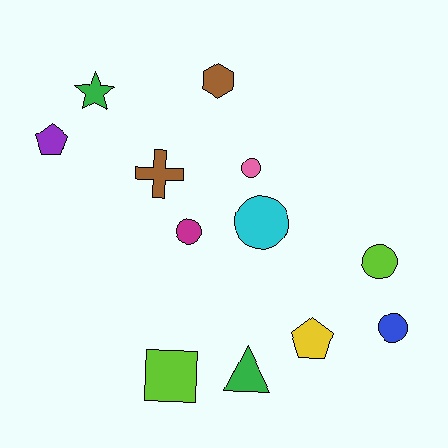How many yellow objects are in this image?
There is 1 yellow object.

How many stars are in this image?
There is 1 star.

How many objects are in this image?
There are 12 objects.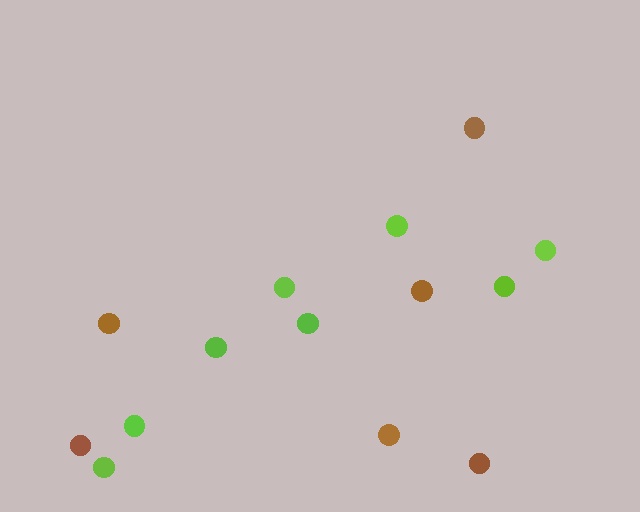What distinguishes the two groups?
There are 2 groups: one group of lime circles (8) and one group of brown circles (6).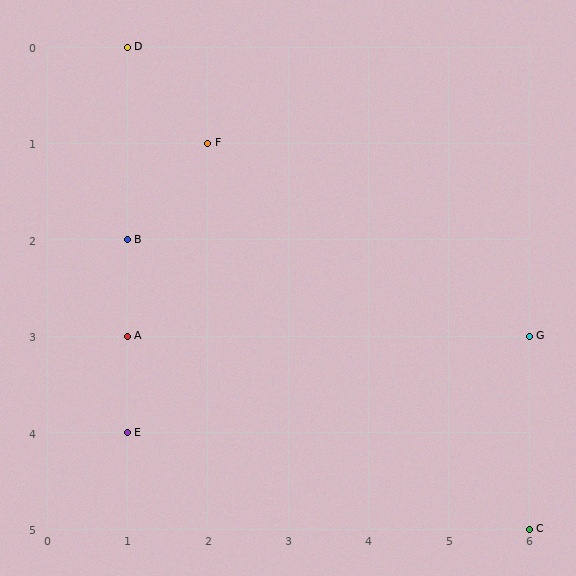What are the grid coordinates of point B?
Point B is at grid coordinates (1, 2).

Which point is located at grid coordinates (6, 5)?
Point C is at (6, 5).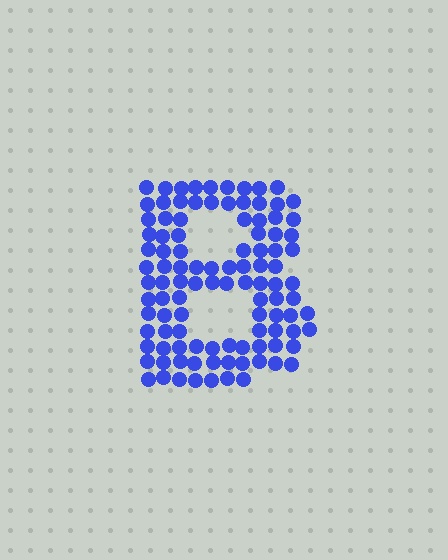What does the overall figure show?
The overall figure shows the letter B.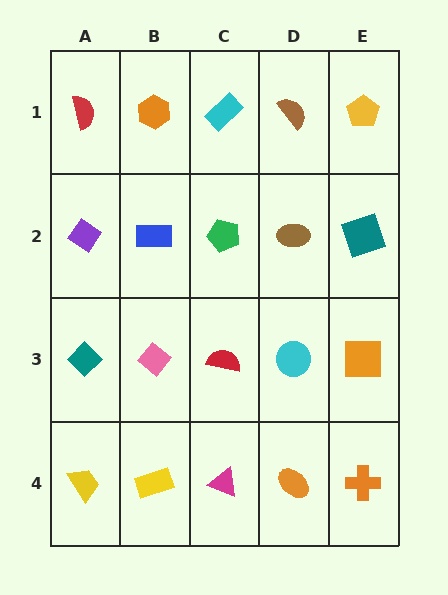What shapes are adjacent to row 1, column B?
A blue rectangle (row 2, column B), a red semicircle (row 1, column A), a cyan rectangle (row 1, column C).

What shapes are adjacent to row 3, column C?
A green pentagon (row 2, column C), a magenta triangle (row 4, column C), a pink diamond (row 3, column B), a cyan circle (row 3, column D).